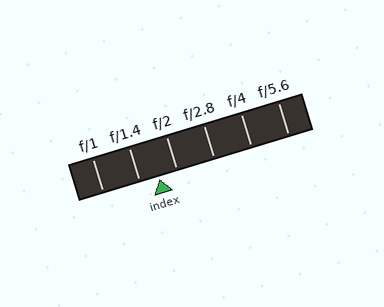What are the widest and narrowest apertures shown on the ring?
The widest aperture shown is f/1 and the narrowest is f/5.6.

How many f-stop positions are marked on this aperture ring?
There are 6 f-stop positions marked.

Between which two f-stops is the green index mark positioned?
The index mark is between f/1.4 and f/2.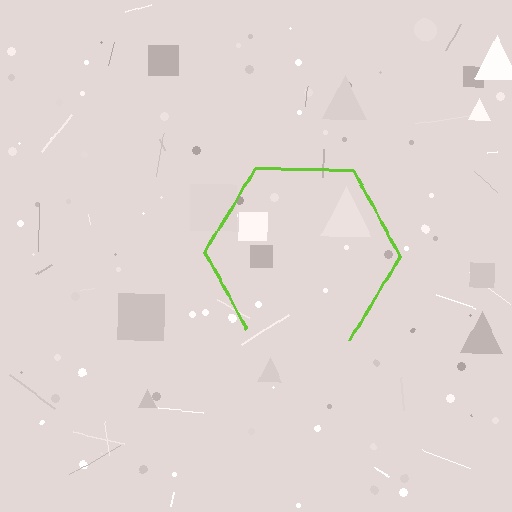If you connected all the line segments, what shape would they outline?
They would outline a hexagon.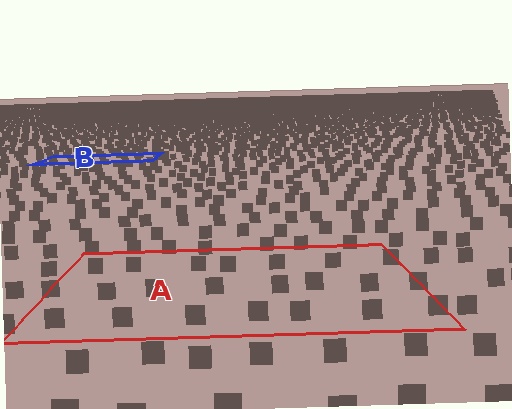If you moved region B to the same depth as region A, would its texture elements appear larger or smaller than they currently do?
They would appear larger. At a closer depth, the same texture elements are projected at a bigger on-screen size.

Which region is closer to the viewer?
Region A is closer. The texture elements there are larger and more spread out.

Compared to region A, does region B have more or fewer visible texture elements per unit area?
Region B has more texture elements per unit area — they are packed more densely because it is farther away.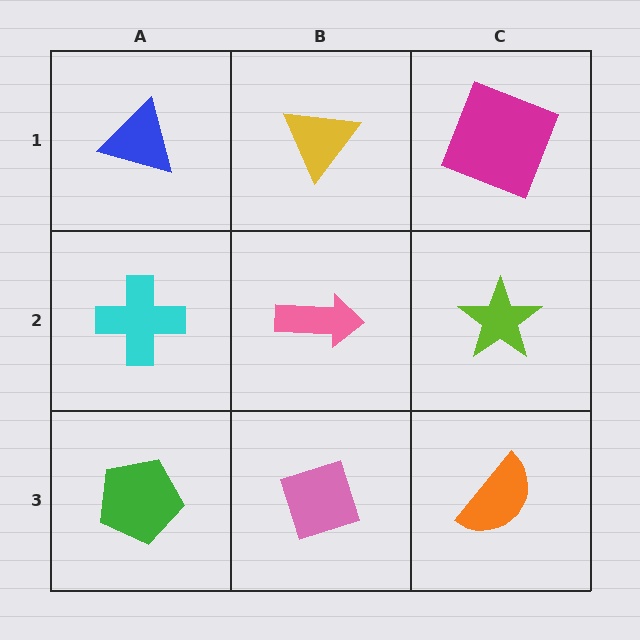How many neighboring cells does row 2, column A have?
3.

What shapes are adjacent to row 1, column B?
A pink arrow (row 2, column B), a blue triangle (row 1, column A), a magenta square (row 1, column C).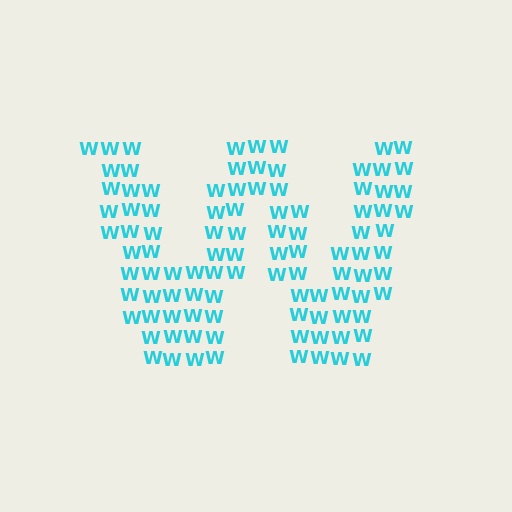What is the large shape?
The large shape is the letter W.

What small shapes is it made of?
It is made of small letter W's.